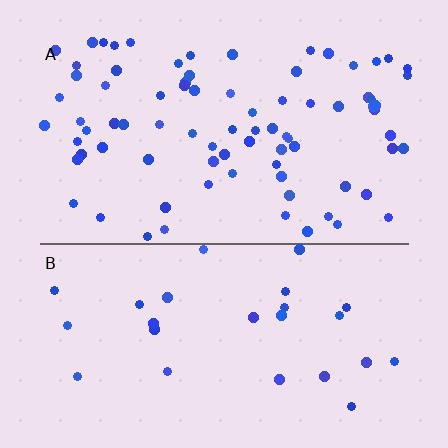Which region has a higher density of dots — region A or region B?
A (the top).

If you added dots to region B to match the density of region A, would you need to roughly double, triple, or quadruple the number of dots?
Approximately triple.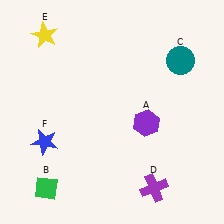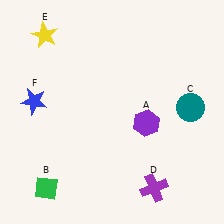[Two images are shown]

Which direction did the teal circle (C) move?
The teal circle (C) moved down.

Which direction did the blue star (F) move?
The blue star (F) moved up.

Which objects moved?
The objects that moved are: the teal circle (C), the blue star (F).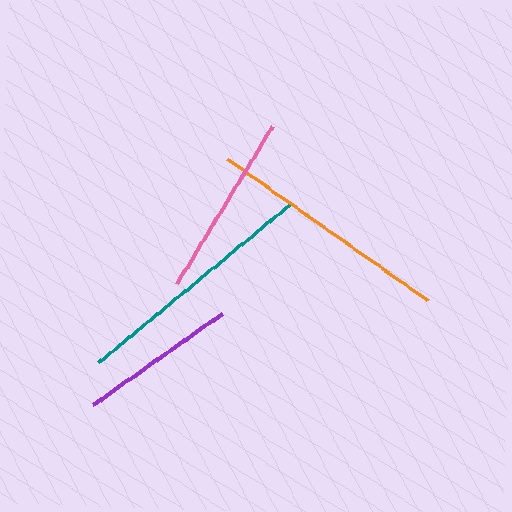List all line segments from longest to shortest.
From longest to shortest: teal, orange, pink, purple.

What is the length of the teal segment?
The teal segment is approximately 250 pixels long.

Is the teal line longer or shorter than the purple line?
The teal line is longer than the purple line.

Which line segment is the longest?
The teal line is the longest at approximately 250 pixels.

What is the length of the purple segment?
The purple segment is approximately 159 pixels long.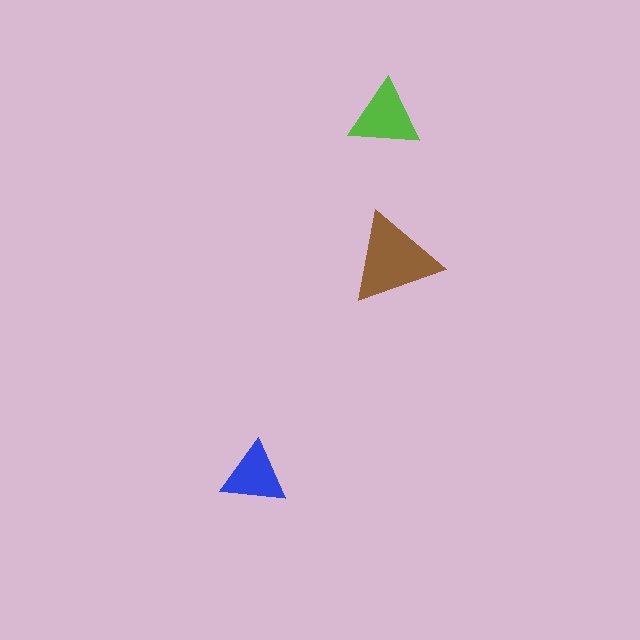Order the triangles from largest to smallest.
the brown one, the lime one, the blue one.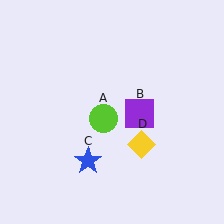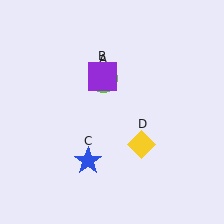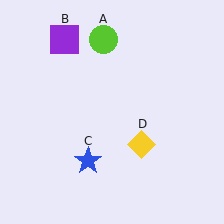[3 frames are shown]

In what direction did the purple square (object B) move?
The purple square (object B) moved up and to the left.